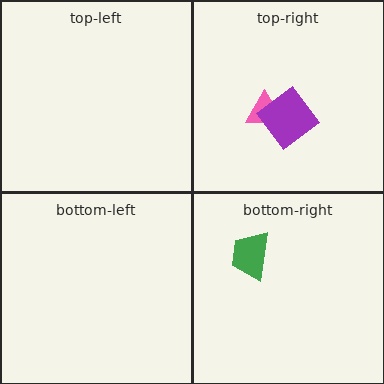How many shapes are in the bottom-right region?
1.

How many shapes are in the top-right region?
2.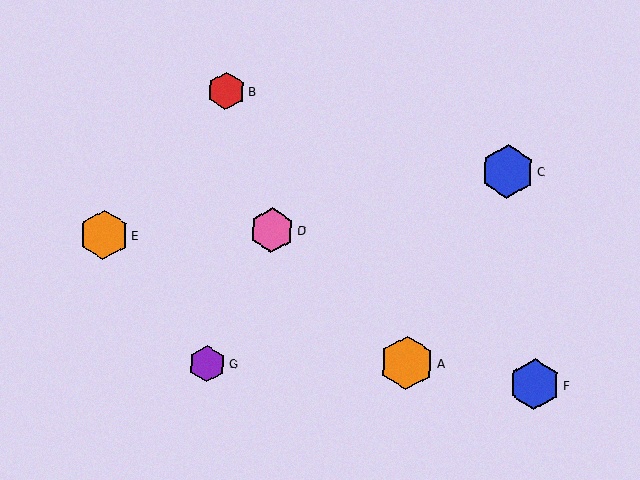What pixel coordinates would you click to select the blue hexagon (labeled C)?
Click at (507, 171) to select the blue hexagon C.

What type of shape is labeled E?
Shape E is an orange hexagon.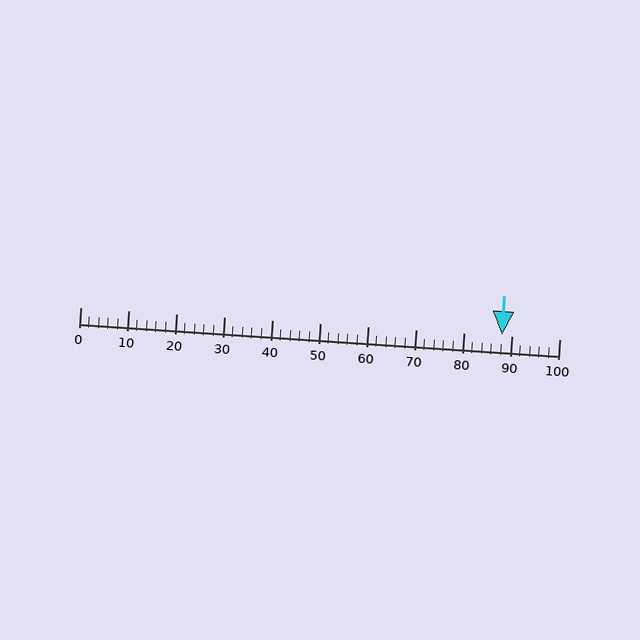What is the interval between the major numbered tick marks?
The major tick marks are spaced 10 units apart.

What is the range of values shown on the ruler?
The ruler shows values from 0 to 100.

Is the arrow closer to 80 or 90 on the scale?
The arrow is closer to 90.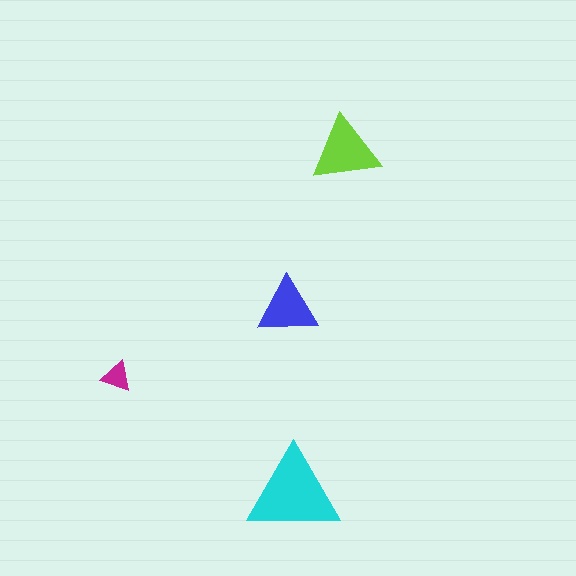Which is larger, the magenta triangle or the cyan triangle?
The cyan one.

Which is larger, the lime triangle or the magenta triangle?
The lime one.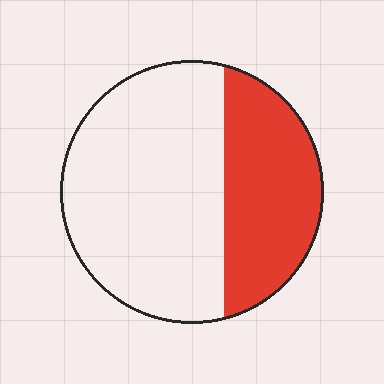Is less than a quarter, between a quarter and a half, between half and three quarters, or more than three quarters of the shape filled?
Between a quarter and a half.